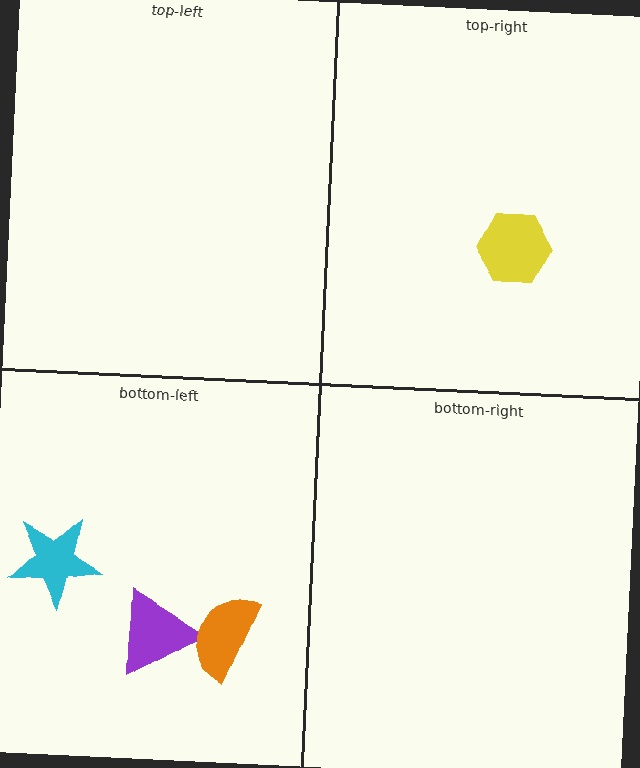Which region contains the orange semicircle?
The bottom-left region.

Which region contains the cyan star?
The bottom-left region.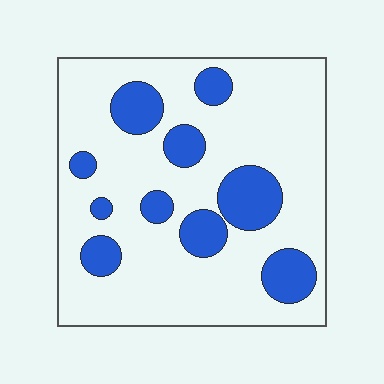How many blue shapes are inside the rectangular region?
10.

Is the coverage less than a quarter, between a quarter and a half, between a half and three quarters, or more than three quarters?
Less than a quarter.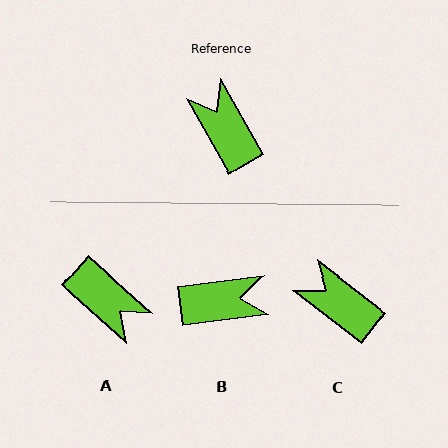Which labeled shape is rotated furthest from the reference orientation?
A, about 161 degrees away.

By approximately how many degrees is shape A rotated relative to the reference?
Approximately 161 degrees clockwise.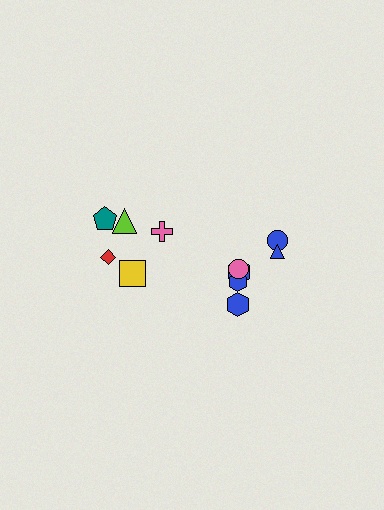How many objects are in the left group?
There are 4 objects.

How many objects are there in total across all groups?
There are 11 objects.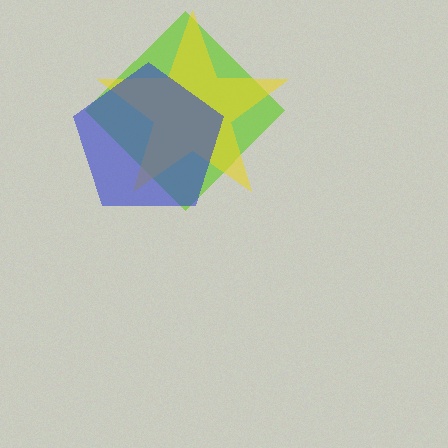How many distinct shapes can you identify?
There are 3 distinct shapes: a lime diamond, a yellow star, a blue pentagon.